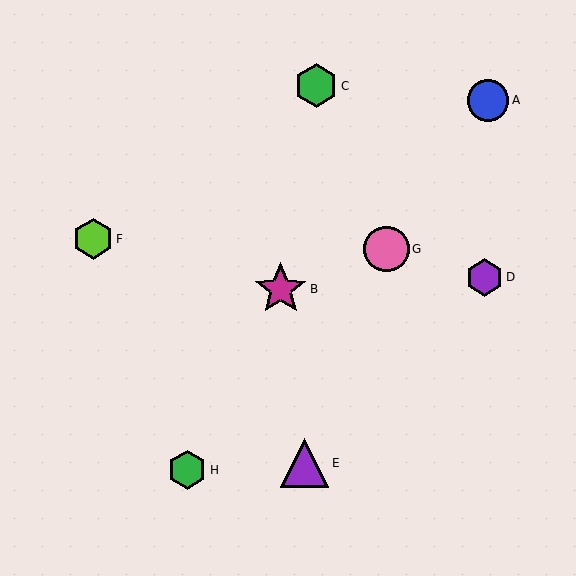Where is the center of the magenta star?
The center of the magenta star is at (281, 289).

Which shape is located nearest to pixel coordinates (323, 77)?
The green hexagon (labeled C) at (316, 86) is nearest to that location.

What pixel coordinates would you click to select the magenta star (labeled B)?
Click at (281, 289) to select the magenta star B.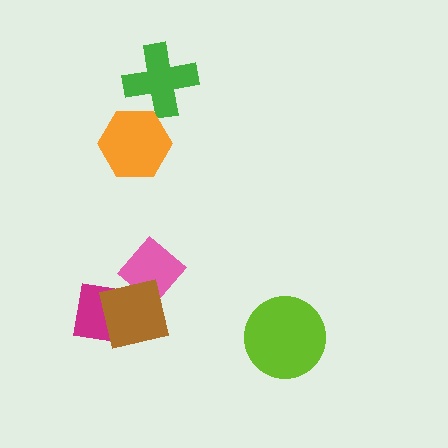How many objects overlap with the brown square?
2 objects overlap with the brown square.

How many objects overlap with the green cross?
0 objects overlap with the green cross.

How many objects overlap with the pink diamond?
1 object overlaps with the pink diamond.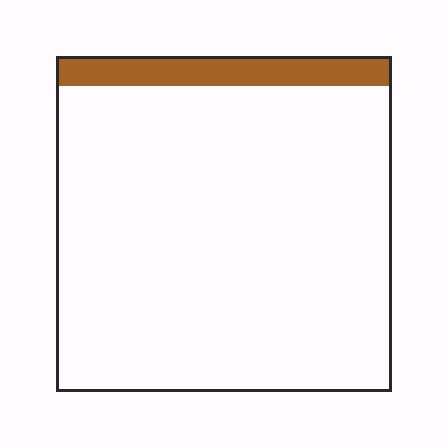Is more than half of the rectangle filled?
No.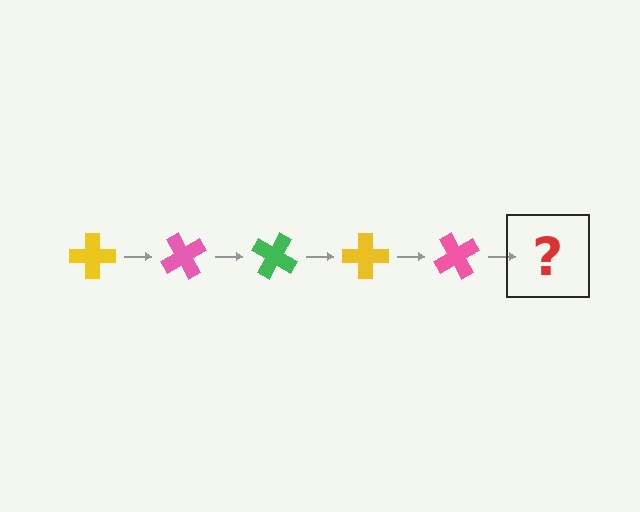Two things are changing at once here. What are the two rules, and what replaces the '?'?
The two rules are that it rotates 60 degrees each step and the color cycles through yellow, pink, and green. The '?' should be a green cross, rotated 300 degrees from the start.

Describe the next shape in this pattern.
It should be a green cross, rotated 300 degrees from the start.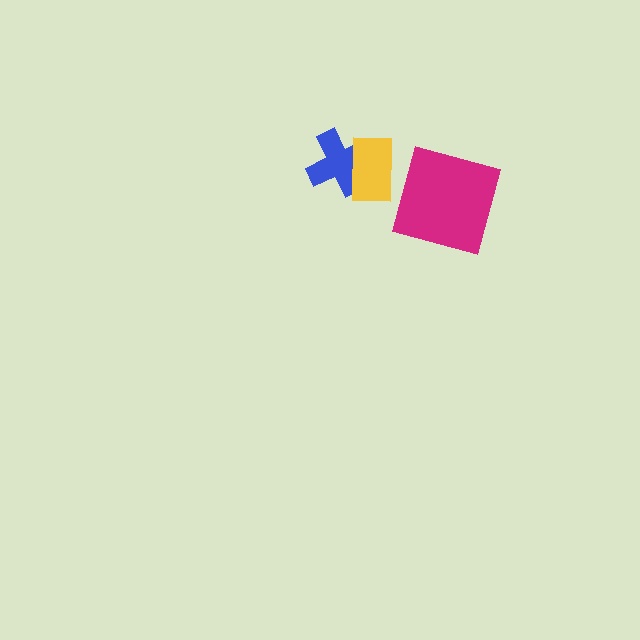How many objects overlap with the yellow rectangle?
1 object overlaps with the yellow rectangle.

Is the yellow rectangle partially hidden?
No, no other shape covers it.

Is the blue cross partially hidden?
Yes, it is partially covered by another shape.